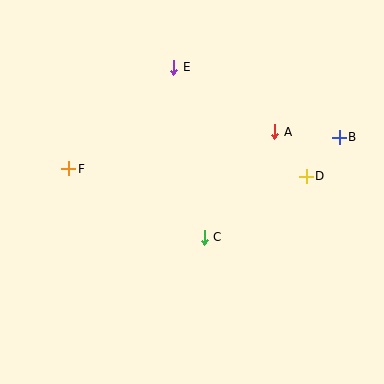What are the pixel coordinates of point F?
Point F is at (69, 169).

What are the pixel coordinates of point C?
Point C is at (204, 237).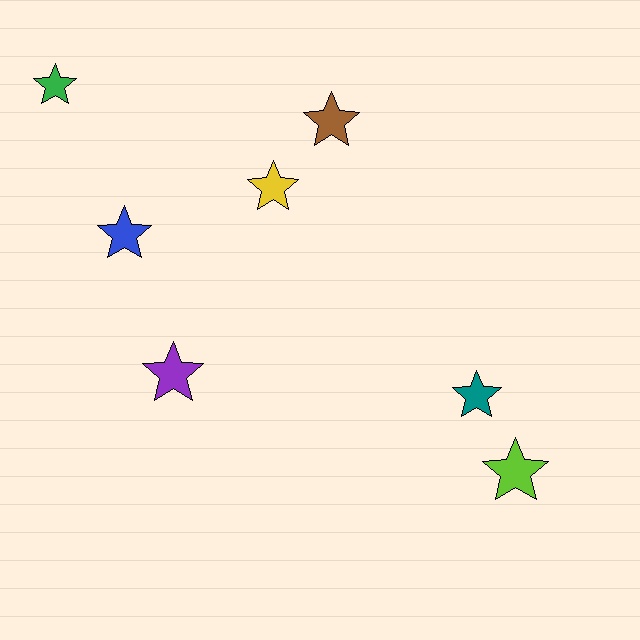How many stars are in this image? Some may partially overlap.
There are 7 stars.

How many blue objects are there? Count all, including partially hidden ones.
There is 1 blue object.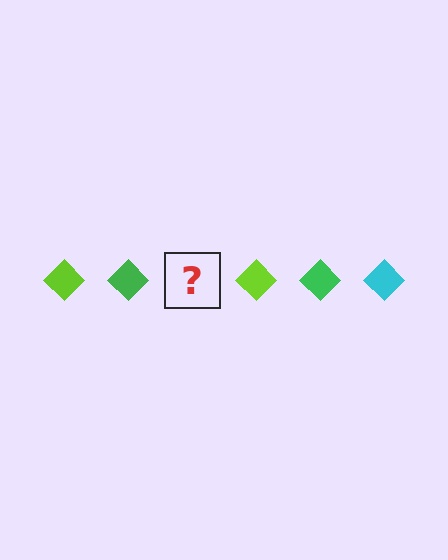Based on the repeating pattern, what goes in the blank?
The blank should be a cyan diamond.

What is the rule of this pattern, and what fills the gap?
The rule is that the pattern cycles through lime, green, cyan diamonds. The gap should be filled with a cyan diamond.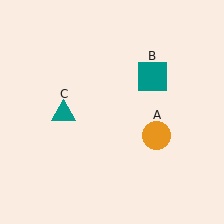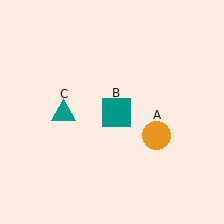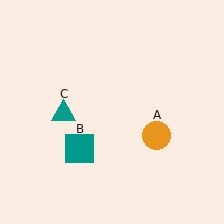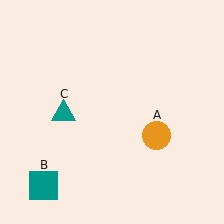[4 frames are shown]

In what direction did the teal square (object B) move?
The teal square (object B) moved down and to the left.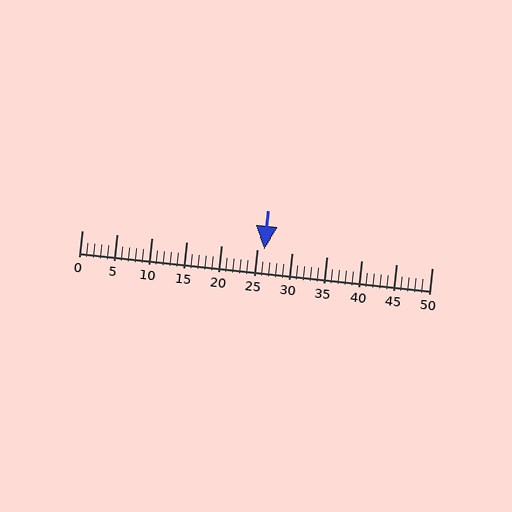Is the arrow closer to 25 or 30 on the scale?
The arrow is closer to 25.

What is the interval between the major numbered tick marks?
The major tick marks are spaced 5 units apart.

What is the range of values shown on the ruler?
The ruler shows values from 0 to 50.